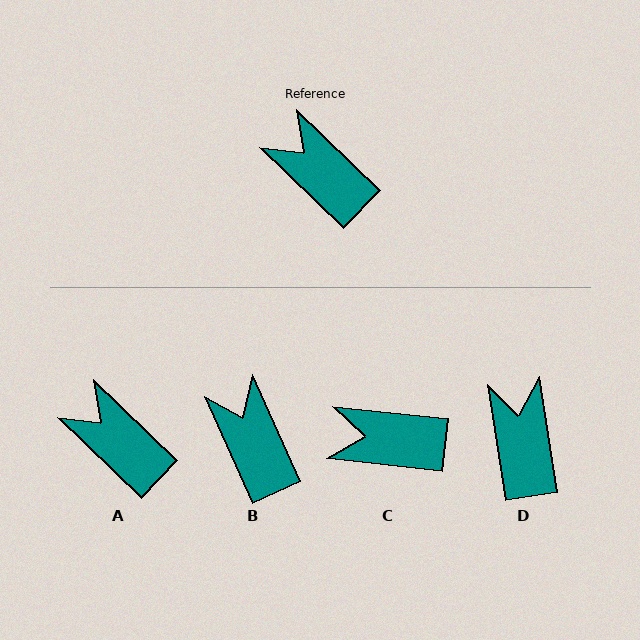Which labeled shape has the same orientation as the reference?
A.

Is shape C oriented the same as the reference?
No, it is off by about 38 degrees.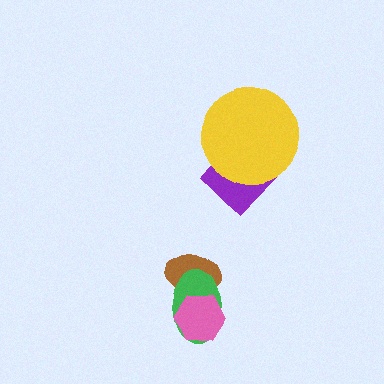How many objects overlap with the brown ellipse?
2 objects overlap with the brown ellipse.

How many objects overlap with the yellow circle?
1 object overlaps with the yellow circle.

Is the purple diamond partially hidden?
Yes, it is partially covered by another shape.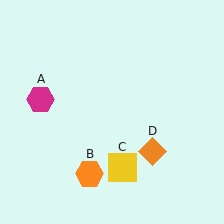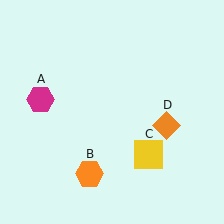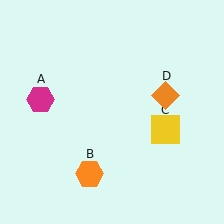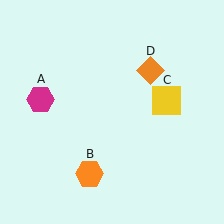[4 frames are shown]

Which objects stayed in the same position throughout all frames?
Magenta hexagon (object A) and orange hexagon (object B) remained stationary.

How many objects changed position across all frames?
2 objects changed position: yellow square (object C), orange diamond (object D).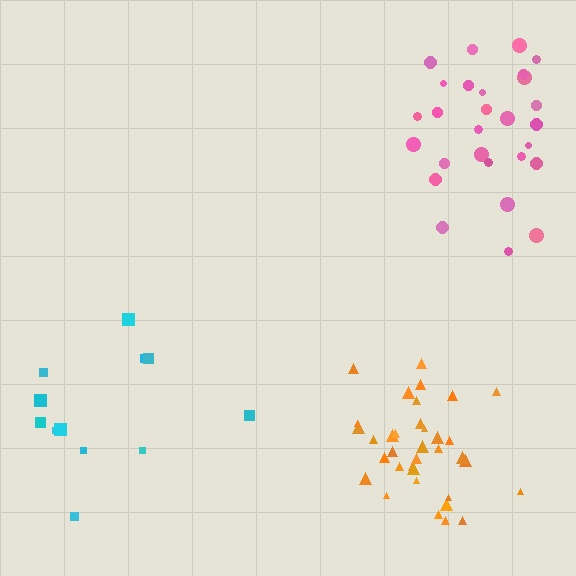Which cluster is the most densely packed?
Orange.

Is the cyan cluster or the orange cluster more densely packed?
Orange.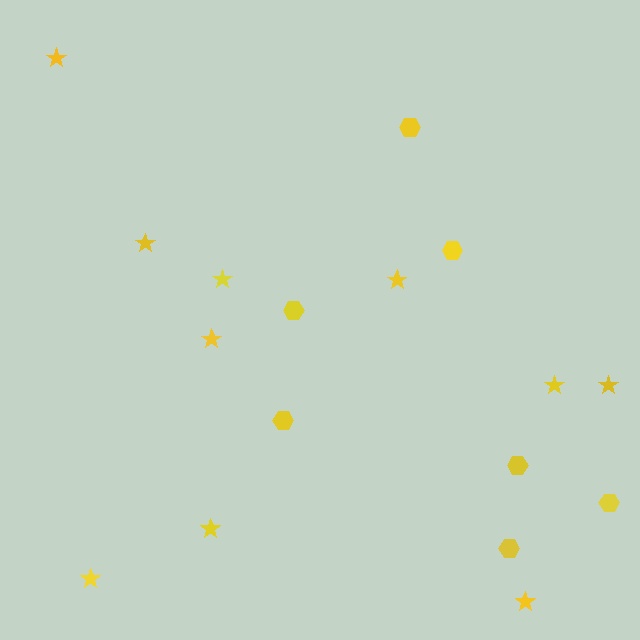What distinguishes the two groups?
There are 2 groups: one group of hexagons (7) and one group of stars (10).